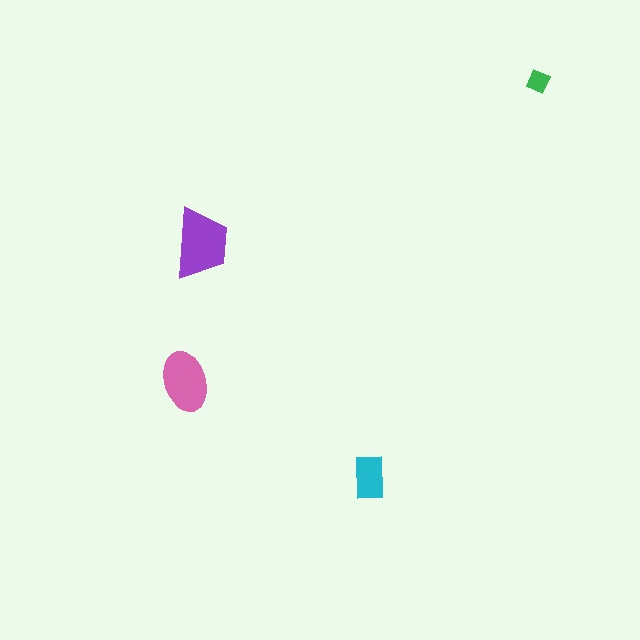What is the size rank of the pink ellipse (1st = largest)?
2nd.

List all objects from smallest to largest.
The green diamond, the cyan rectangle, the pink ellipse, the purple trapezoid.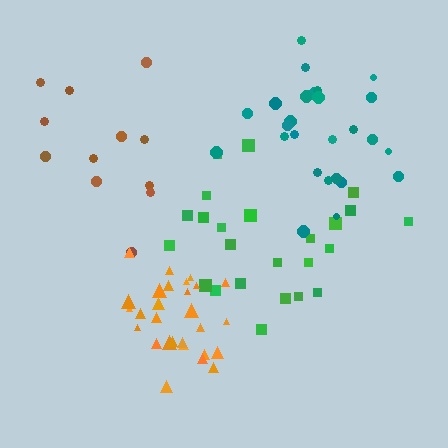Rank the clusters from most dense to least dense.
orange, teal, green, brown.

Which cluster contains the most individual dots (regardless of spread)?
Orange (28).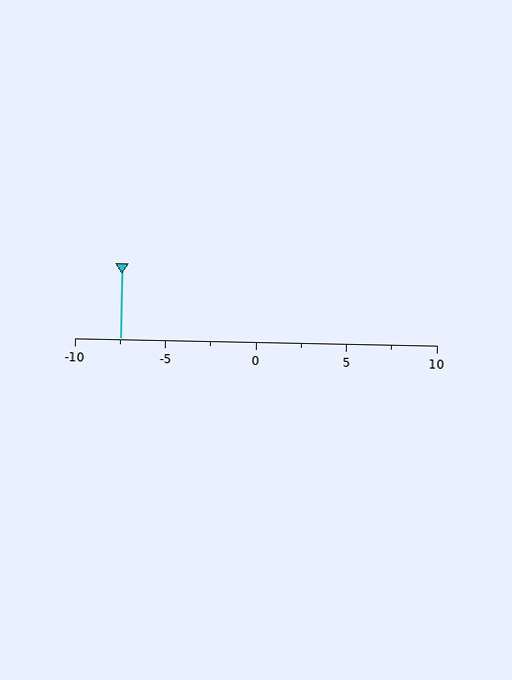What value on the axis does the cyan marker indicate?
The marker indicates approximately -7.5.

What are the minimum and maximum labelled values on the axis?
The axis runs from -10 to 10.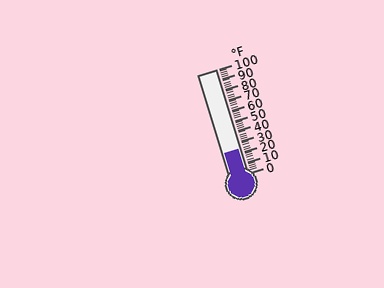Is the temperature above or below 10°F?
The temperature is above 10°F.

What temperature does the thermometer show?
The thermometer shows approximately 24°F.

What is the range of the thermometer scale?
The thermometer scale ranges from 0°F to 100°F.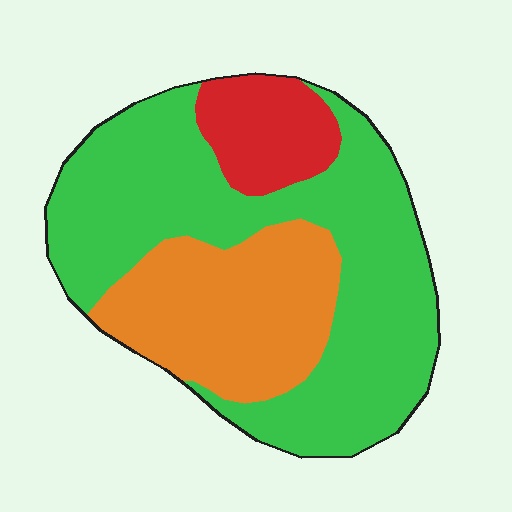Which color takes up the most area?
Green, at roughly 60%.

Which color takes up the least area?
Red, at roughly 10%.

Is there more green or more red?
Green.